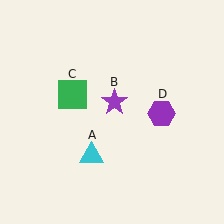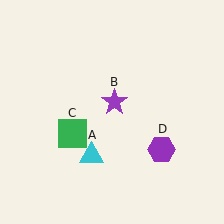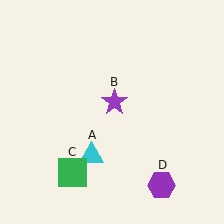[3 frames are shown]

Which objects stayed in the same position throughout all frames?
Cyan triangle (object A) and purple star (object B) remained stationary.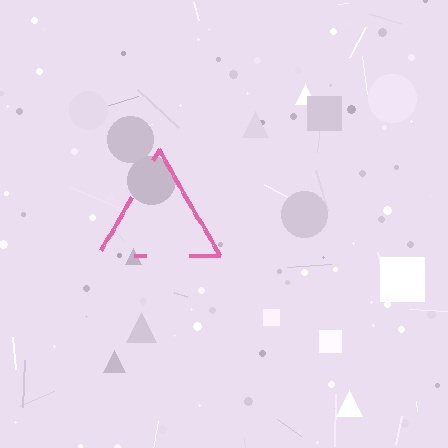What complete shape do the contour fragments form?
The contour fragments form a triangle.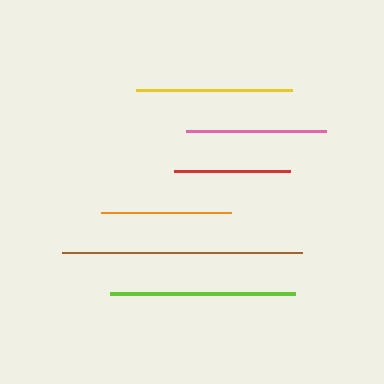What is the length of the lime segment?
The lime segment is approximately 185 pixels long.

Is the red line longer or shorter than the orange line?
The orange line is longer than the red line.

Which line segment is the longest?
The brown line is the longest at approximately 241 pixels.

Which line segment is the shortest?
The red line is the shortest at approximately 116 pixels.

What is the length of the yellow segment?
The yellow segment is approximately 156 pixels long.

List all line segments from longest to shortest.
From longest to shortest: brown, lime, yellow, pink, orange, red.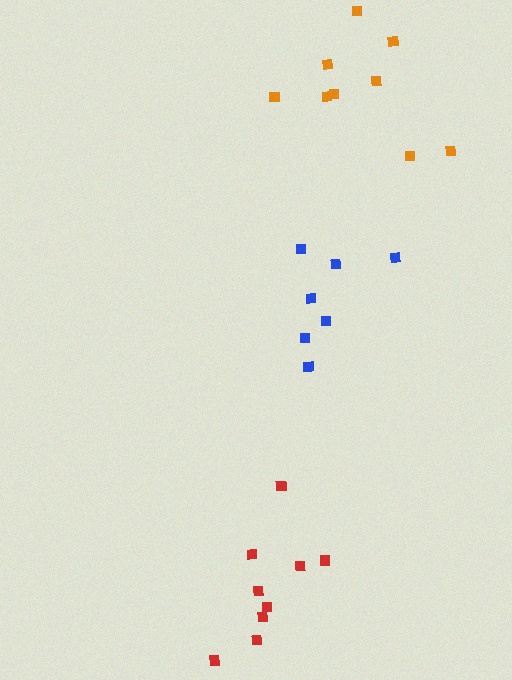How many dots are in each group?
Group 1: 9 dots, Group 2: 7 dots, Group 3: 9 dots (25 total).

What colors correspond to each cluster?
The clusters are colored: red, blue, orange.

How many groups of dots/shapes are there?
There are 3 groups.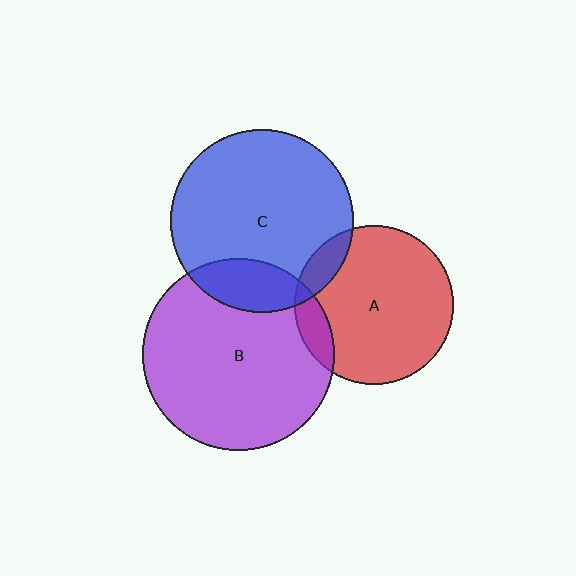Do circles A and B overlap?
Yes.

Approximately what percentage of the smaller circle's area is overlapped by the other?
Approximately 10%.